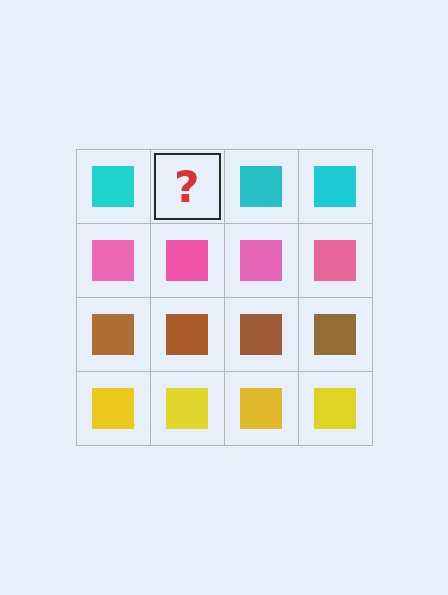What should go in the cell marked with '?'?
The missing cell should contain a cyan square.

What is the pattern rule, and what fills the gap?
The rule is that each row has a consistent color. The gap should be filled with a cyan square.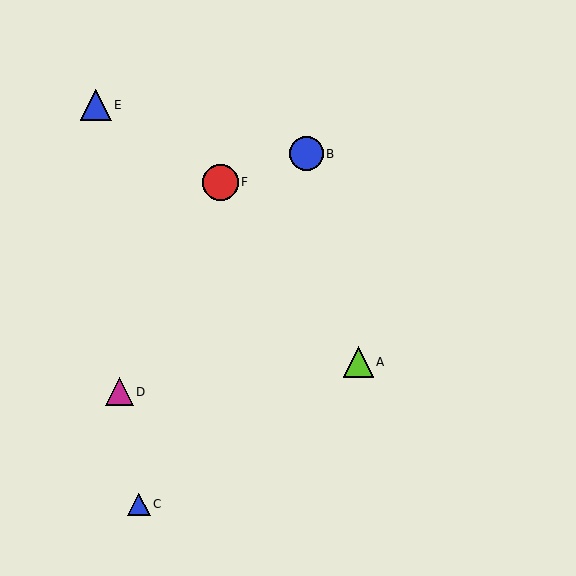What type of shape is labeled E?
Shape E is a blue triangle.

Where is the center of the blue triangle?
The center of the blue triangle is at (139, 504).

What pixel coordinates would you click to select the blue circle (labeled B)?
Click at (306, 154) to select the blue circle B.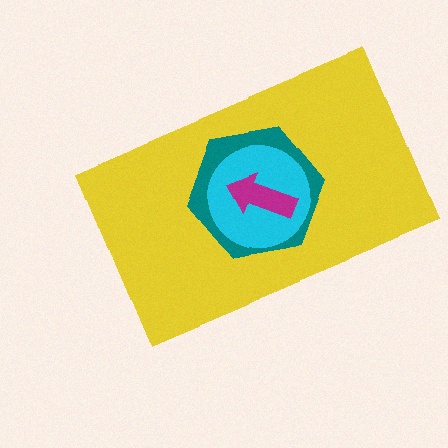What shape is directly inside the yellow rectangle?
The teal hexagon.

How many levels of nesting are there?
4.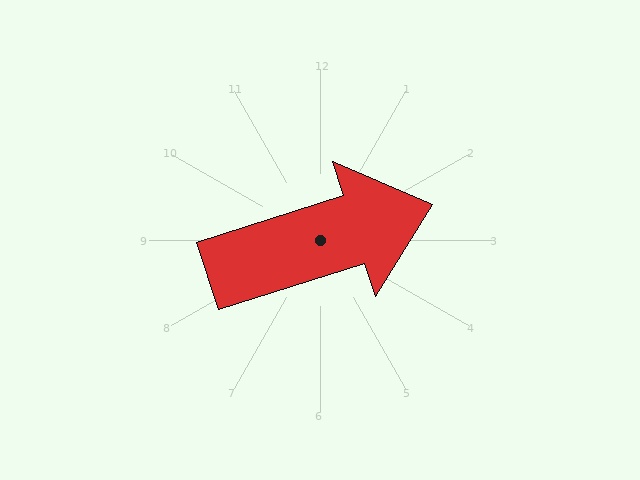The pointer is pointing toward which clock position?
Roughly 2 o'clock.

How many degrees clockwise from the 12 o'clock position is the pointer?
Approximately 72 degrees.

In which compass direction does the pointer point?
East.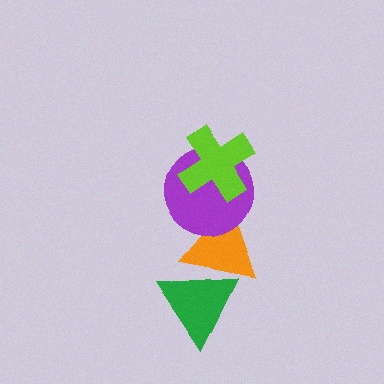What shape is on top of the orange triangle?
The purple circle is on top of the orange triangle.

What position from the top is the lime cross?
The lime cross is 1st from the top.